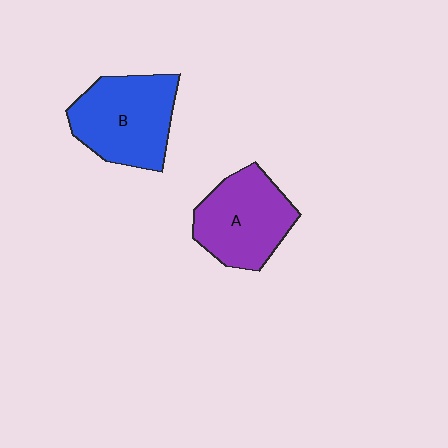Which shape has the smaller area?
Shape A (purple).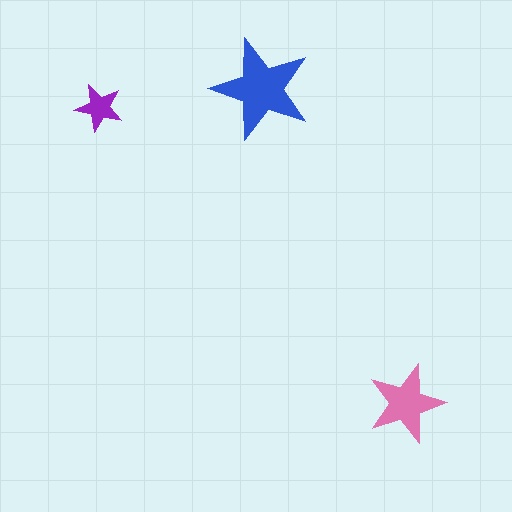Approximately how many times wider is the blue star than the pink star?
About 1.5 times wider.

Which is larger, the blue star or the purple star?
The blue one.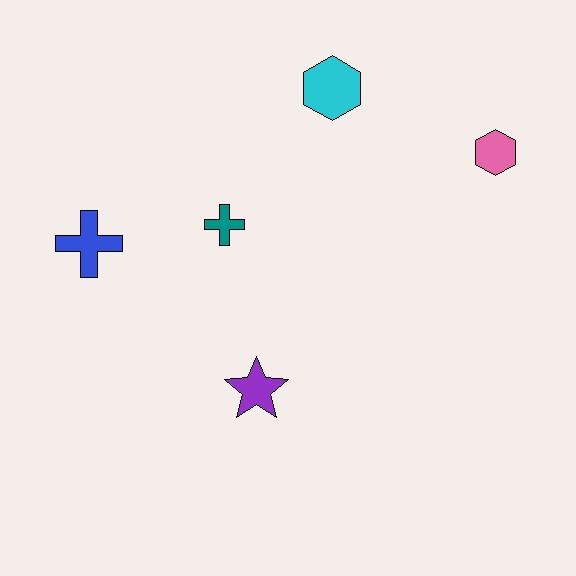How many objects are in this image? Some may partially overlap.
There are 5 objects.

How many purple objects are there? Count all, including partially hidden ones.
There is 1 purple object.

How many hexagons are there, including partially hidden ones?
There are 2 hexagons.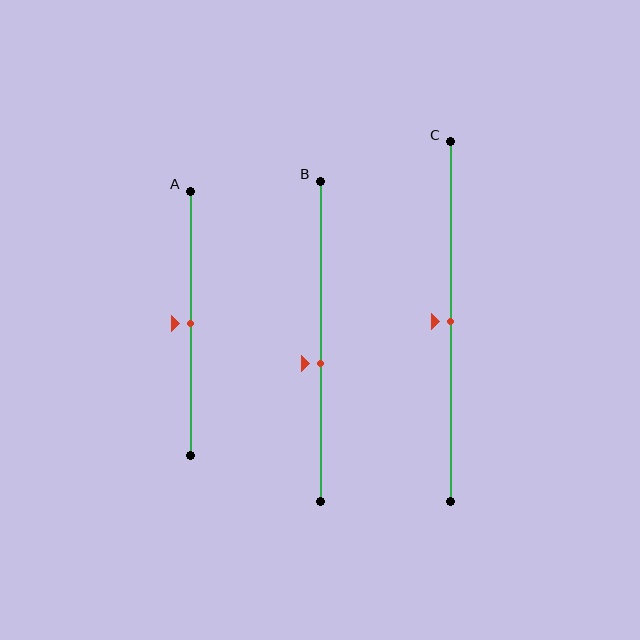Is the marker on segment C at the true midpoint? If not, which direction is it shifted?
Yes, the marker on segment C is at the true midpoint.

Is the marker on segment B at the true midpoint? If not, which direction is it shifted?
No, the marker on segment B is shifted downward by about 7% of the segment length.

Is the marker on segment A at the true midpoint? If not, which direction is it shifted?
Yes, the marker on segment A is at the true midpoint.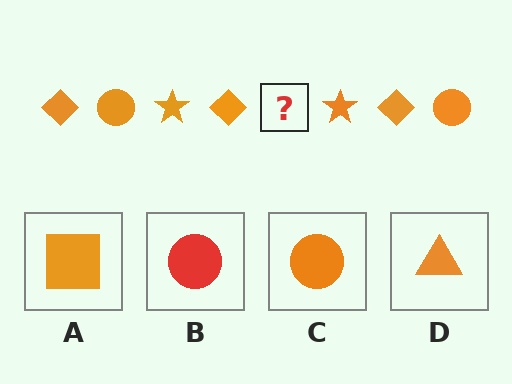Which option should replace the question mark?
Option C.